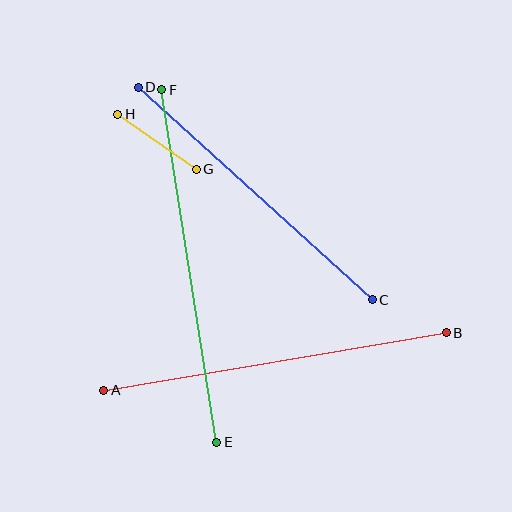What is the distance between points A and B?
The distance is approximately 347 pixels.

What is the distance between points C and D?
The distance is approximately 316 pixels.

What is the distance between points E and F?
The distance is approximately 357 pixels.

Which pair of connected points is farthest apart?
Points E and F are farthest apart.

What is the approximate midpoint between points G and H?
The midpoint is at approximately (157, 142) pixels.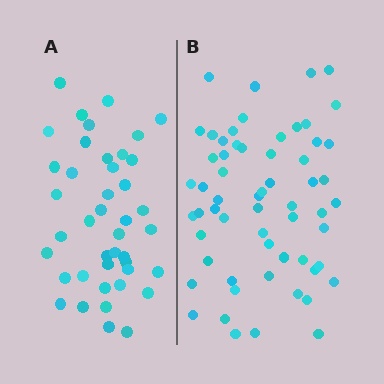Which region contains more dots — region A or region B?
Region B (the right region) has more dots.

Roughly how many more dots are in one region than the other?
Region B has approximately 20 more dots than region A.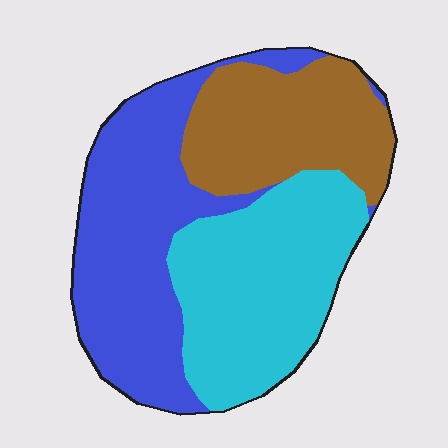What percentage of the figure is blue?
Blue takes up about three eighths (3/8) of the figure.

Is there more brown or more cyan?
Cyan.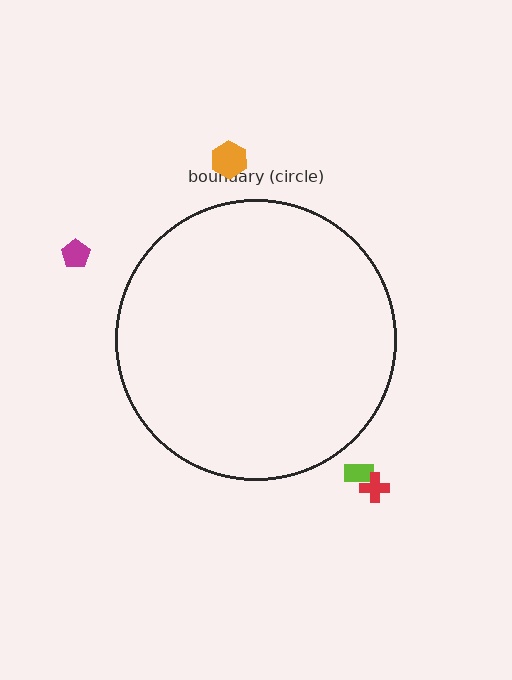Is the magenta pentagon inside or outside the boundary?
Outside.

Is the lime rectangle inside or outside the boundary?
Outside.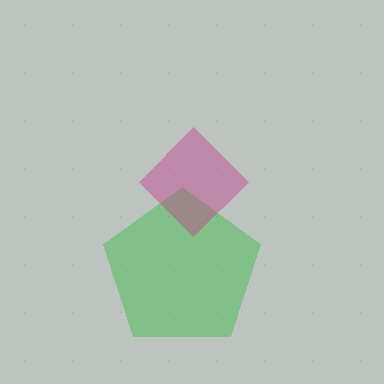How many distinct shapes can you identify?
There are 2 distinct shapes: a green pentagon, a magenta diamond.